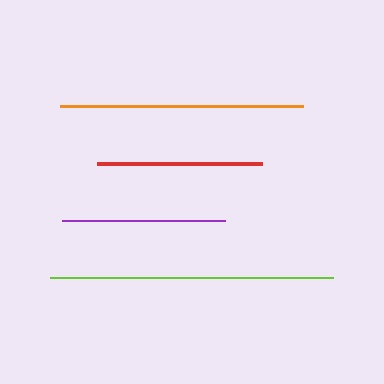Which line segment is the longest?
The lime line is the longest at approximately 283 pixels.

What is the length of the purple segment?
The purple segment is approximately 163 pixels long.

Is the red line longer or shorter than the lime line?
The lime line is longer than the red line.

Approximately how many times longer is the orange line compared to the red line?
The orange line is approximately 1.5 times the length of the red line.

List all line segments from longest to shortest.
From longest to shortest: lime, orange, red, purple.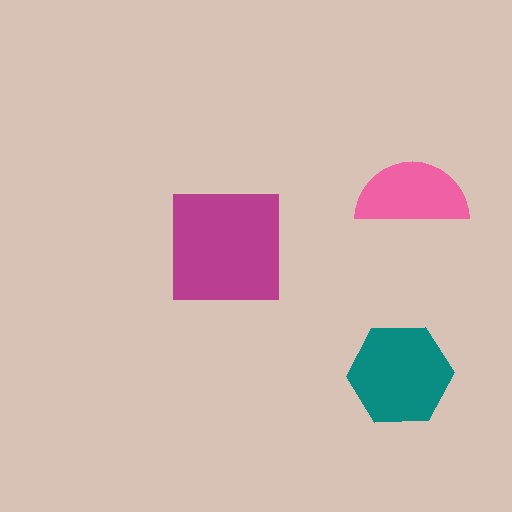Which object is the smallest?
The pink semicircle.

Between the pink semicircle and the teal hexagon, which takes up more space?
The teal hexagon.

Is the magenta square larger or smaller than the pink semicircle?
Larger.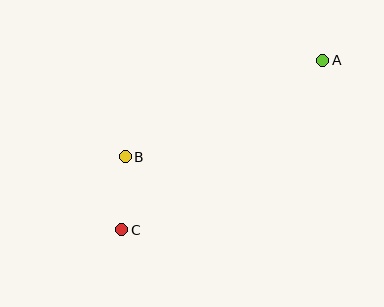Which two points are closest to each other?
Points B and C are closest to each other.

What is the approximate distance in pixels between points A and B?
The distance between A and B is approximately 220 pixels.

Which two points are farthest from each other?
Points A and C are farthest from each other.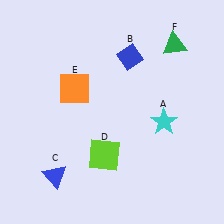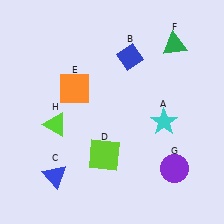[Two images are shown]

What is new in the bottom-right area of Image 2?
A purple circle (G) was added in the bottom-right area of Image 2.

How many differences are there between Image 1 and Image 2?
There are 2 differences between the two images.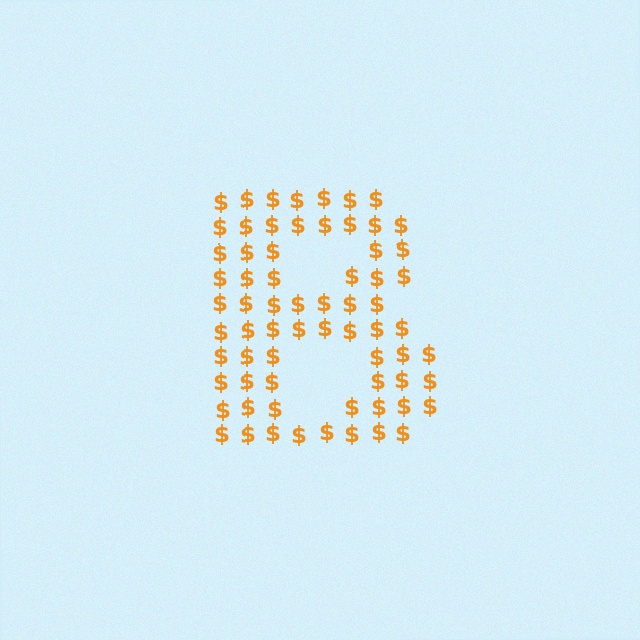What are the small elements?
The small elements are dollar signs.